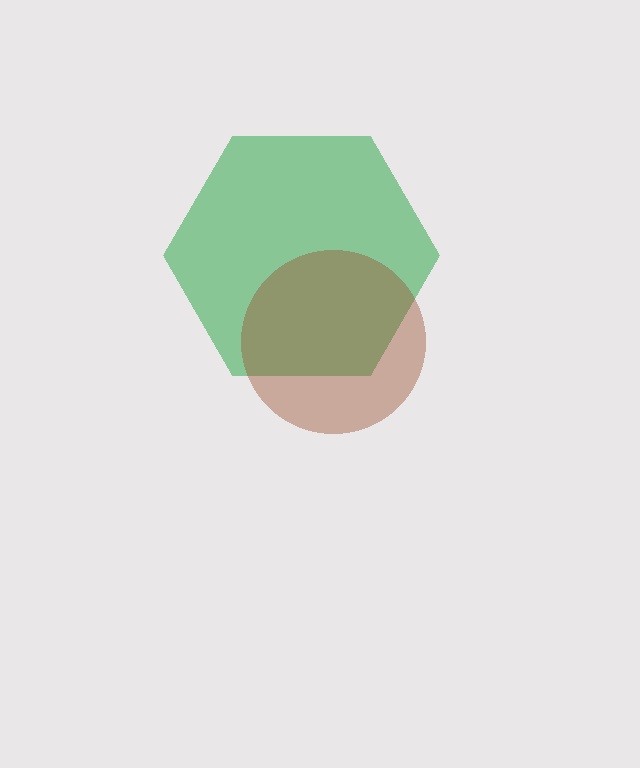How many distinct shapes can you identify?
There are 2 distinct shapes: a green hexagon, a brown circle.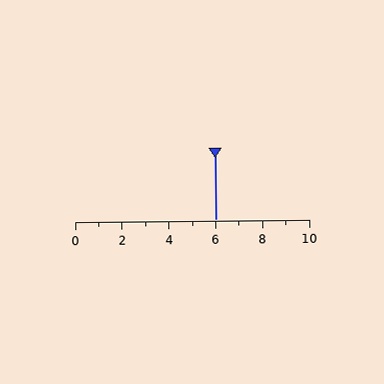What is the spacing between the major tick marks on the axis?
The major ticks are spaced 2 apart.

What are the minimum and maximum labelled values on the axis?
The axis runs from 0 to 10.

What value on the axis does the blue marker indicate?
The marker indicates approximately 6.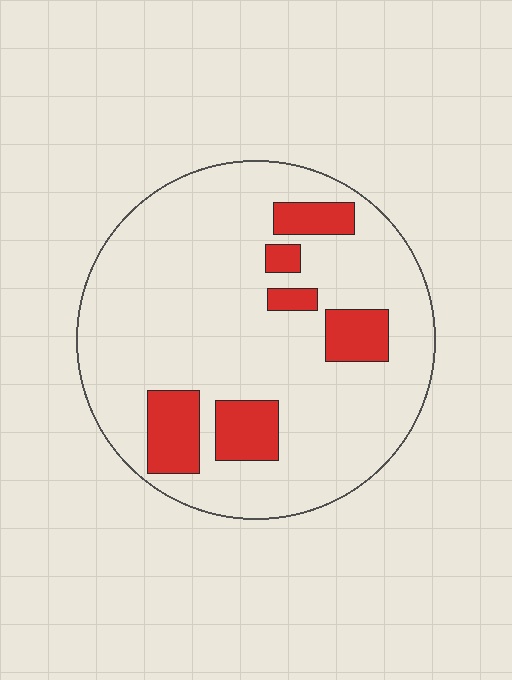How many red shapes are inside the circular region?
6.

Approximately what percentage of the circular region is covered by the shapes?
Approximately 15%.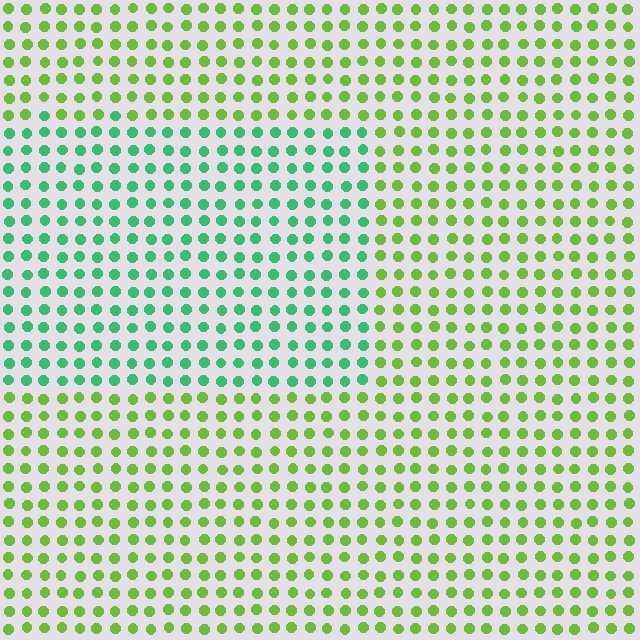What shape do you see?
I see a rectangle.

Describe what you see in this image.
The image is filled with small lime elements in a uniform arrangement. A rectangle-shaped region is visible where the elements are tinted to a slightly different hue, forming a subtle color boundary.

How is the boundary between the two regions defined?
The boundary is defined purely by a slight shift in hue (about 48 degrees). Spacing, size, and orientation are identical on both sides.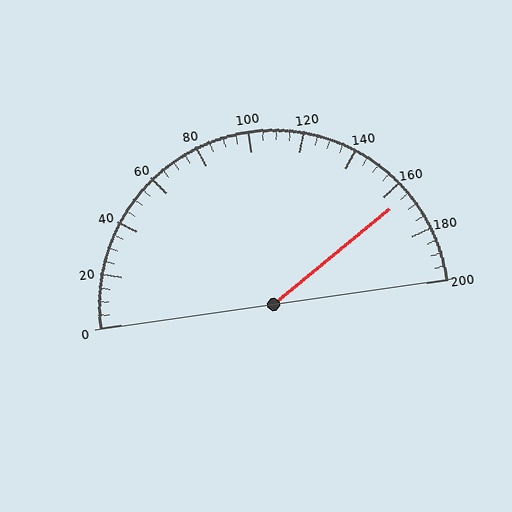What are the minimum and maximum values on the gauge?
The gauge ranges from 0 to 200.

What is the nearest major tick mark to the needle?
The nearest major tick mark is 160.